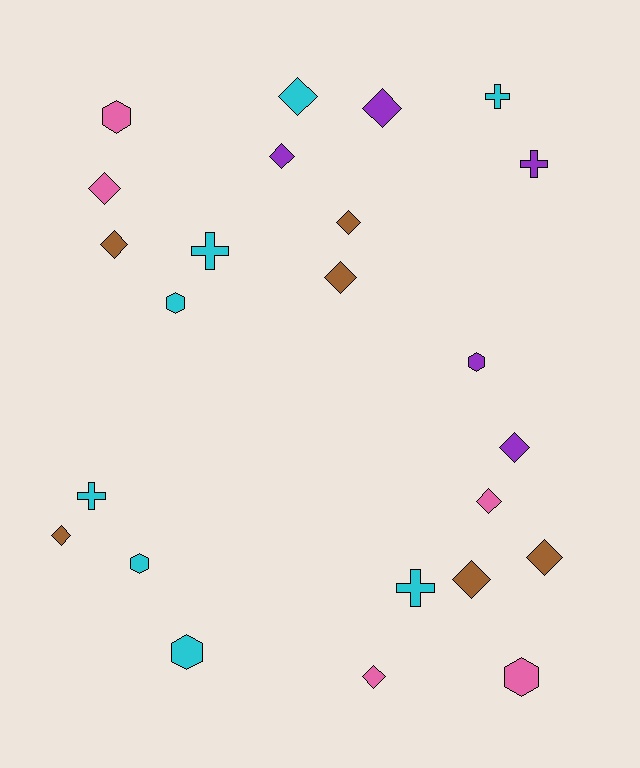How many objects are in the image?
There are 24 objects.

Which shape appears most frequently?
Diamond, with 13 objects.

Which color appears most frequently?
Cyan, with 8 objects.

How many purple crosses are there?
There is 1 purple cross.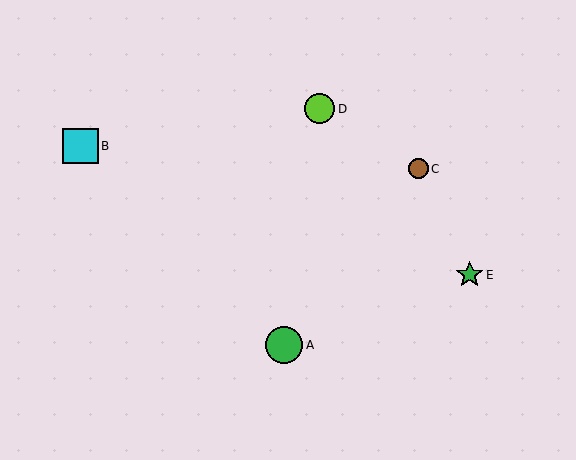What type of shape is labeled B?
Shape B is a cyan square.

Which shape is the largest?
The green circle (labeled A) is the largest.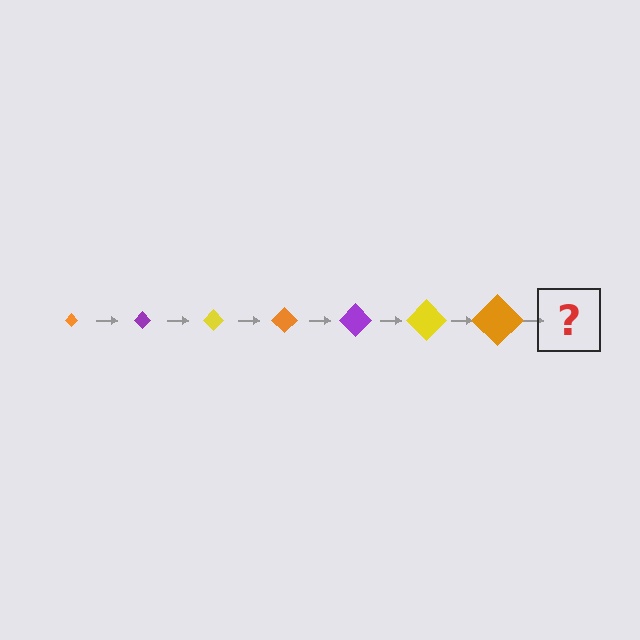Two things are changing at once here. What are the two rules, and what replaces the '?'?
The two rules are that the diamond grows larger each step and the color cycles through orange, purple, and yellow. The '?' should be a purple diamond, larger than the previous one.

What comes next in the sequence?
The next element should be a purple diamond, larger than the previous one.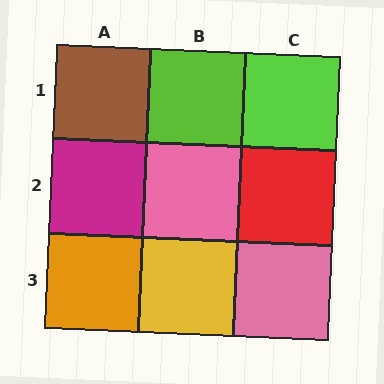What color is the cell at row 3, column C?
Pink.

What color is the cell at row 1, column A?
Brown.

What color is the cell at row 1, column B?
Lime.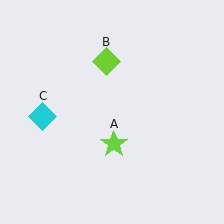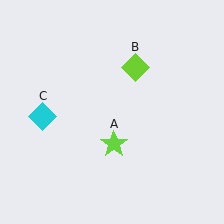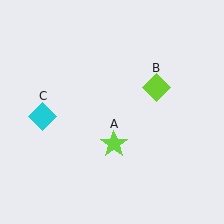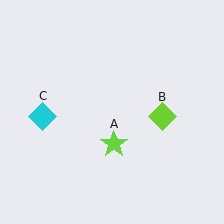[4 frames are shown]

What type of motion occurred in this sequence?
The lime diamond (object B) rotated clockwise around the center of the scene.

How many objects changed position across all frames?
1 object changed position: lime diamond (object B).